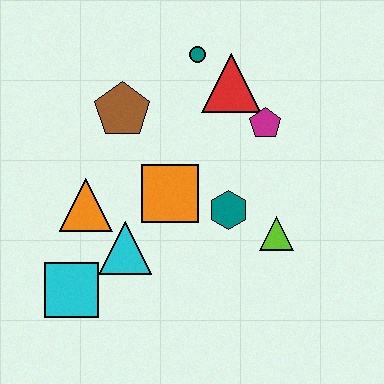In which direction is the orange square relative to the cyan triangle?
The orange square is above the cyan triangle.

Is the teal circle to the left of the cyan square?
No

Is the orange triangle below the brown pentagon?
Yes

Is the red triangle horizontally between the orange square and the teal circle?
No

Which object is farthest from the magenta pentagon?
The cyan square is farthest from the magenta pentagon.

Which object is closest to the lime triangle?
The teal hexagon is closest to the lime triangle.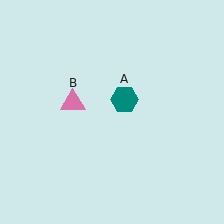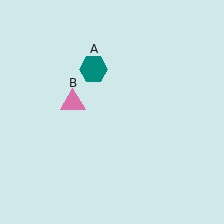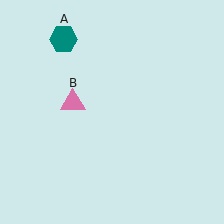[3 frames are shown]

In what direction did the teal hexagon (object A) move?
The teal hexagon (object A) moved up and to the left.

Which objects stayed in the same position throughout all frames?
Pink triangle (object B) remained stationary.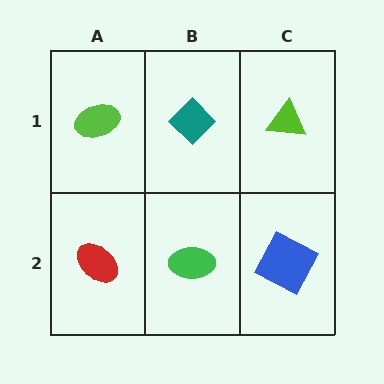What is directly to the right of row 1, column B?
A lime triangle.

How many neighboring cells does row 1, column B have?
3.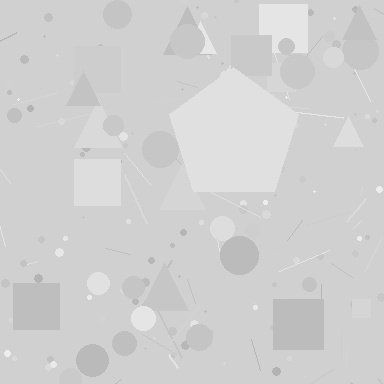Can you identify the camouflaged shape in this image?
The camouflaged shape is a pentagon.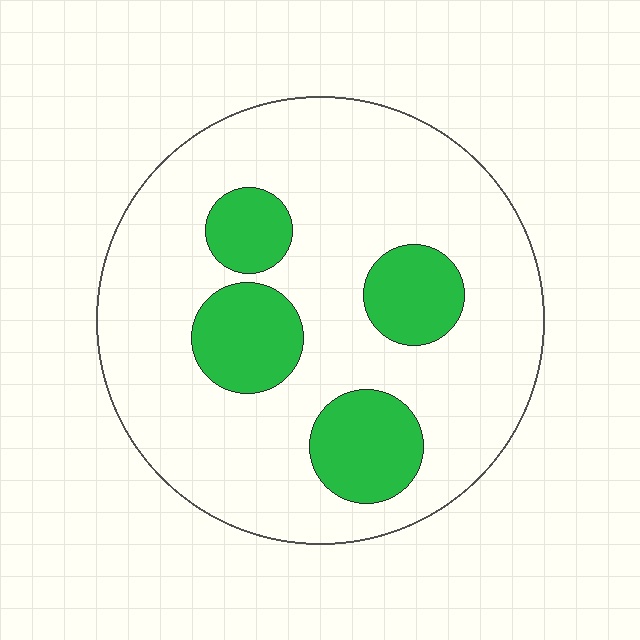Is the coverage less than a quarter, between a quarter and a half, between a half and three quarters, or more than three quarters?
Less than a quarter.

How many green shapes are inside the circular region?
4.